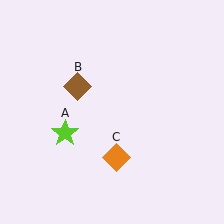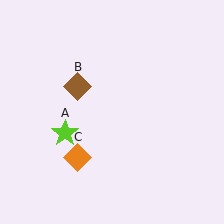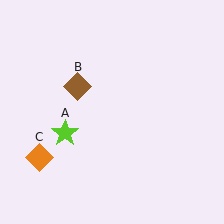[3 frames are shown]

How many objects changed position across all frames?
1 object changed position: orange diamond (object C).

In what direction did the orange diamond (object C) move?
The orange diamond (object C) moved left.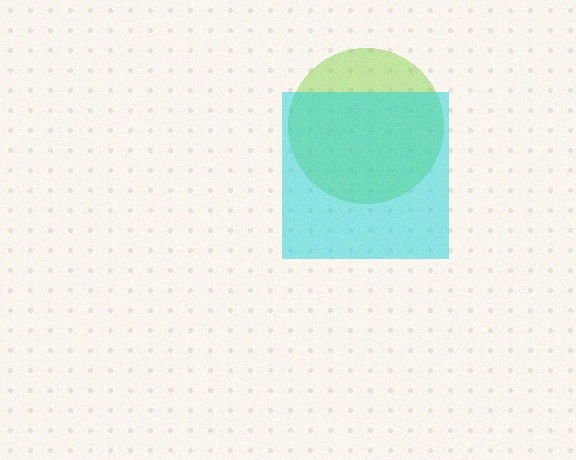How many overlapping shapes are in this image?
There are 2 overlapping shapes in the image.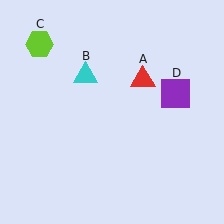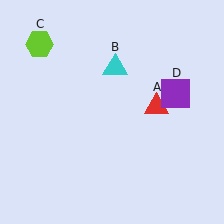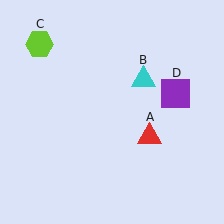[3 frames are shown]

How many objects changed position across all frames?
2 objects changed position: red triangle (object A), cyan triangle (object B).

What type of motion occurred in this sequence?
The red triangle (object A), cyan triangle (object B) rotated clockwise around the center of the scene.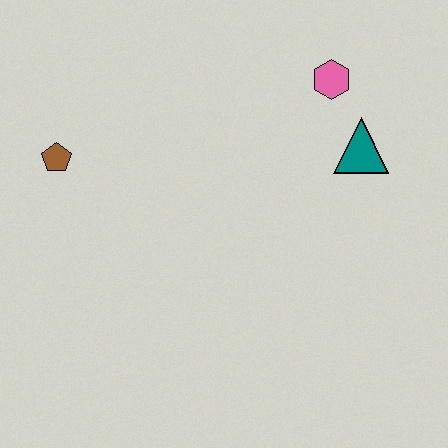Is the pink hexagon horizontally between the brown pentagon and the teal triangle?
Yes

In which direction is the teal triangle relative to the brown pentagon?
The teal triangle is to the right of the brown pentagon.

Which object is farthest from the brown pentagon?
The teal triangle is farthest from the brown pentagon.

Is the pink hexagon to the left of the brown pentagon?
No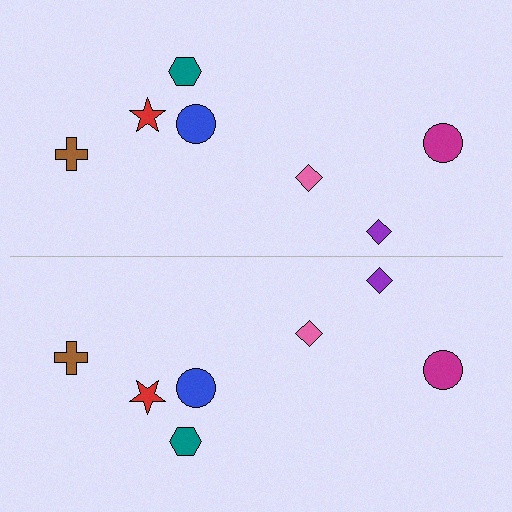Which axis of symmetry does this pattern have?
The pattern has a horizontal axis of symmetry running through the center of the image.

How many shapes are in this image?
There are 14 shapes in this image.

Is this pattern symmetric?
Yes, this pattern has bilateral (reflection) symmetry.